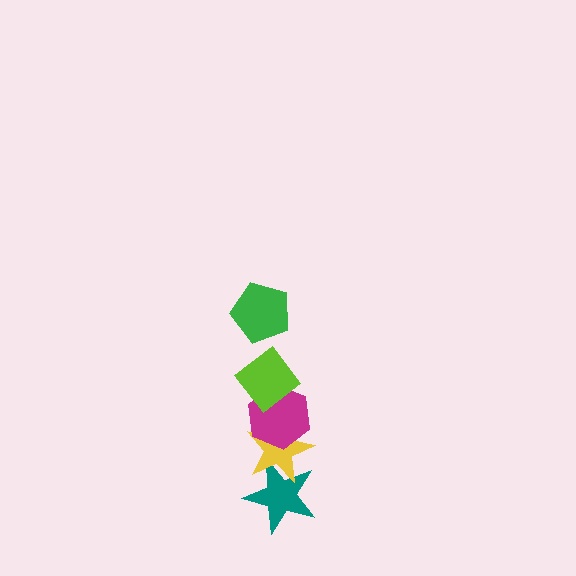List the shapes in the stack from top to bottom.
From top to bottom: the green pentagon, the lime diamond, the magenta hexagon, the yellow star, the teal star.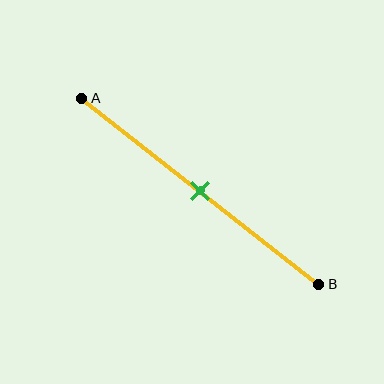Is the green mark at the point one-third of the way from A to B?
No, the mark is at about 50% from A, not at the 33% one-third point.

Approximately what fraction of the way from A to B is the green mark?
The green mark is approximately 50% of the way from A to B.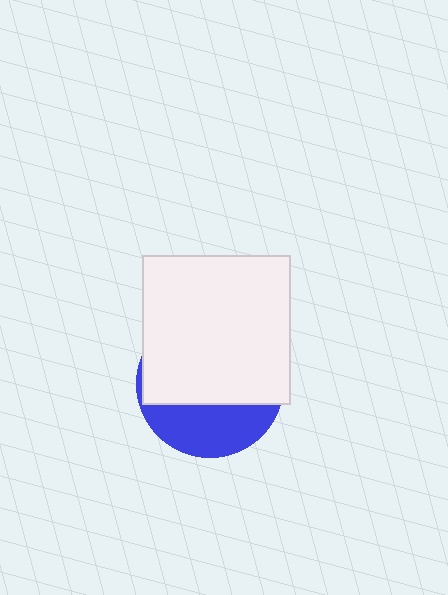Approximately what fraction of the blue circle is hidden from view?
Roughly 67% of the blue circle is hidden behind the white square.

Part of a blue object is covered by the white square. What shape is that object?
It is a circle.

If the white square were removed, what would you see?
You would see the complete blue circle.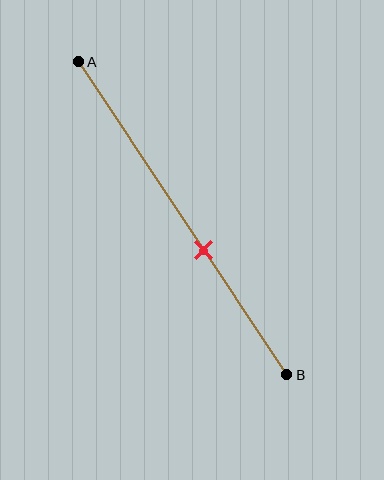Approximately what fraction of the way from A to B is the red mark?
The red mark is approximately 60% of the way from A to B.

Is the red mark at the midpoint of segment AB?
No, the mark is at about 60% from A, not at the 50% midpoint.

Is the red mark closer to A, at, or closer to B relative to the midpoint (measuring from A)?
The red mark is closer to point B than the midpoint of segment AB.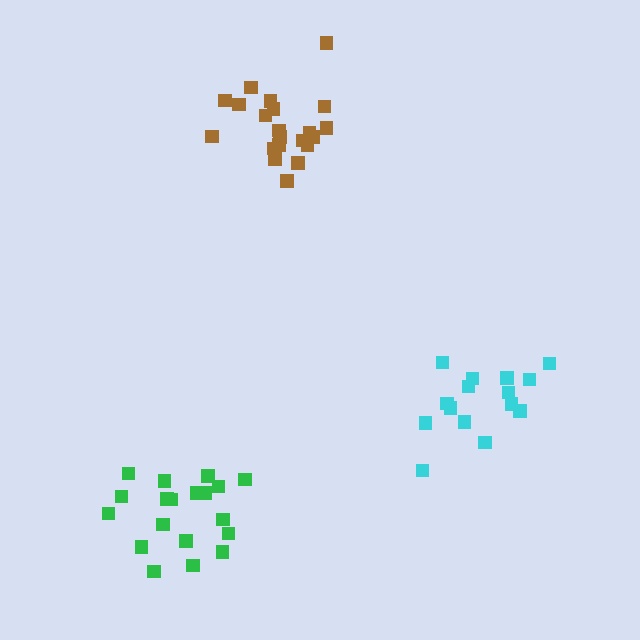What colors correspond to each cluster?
The clusters are colored: cyan, green, brown.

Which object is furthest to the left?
The green cluster is leftmost.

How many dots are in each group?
Group 1: 15 dots, Group 2: 19 dots, Group 3: 21 dots (55 total).